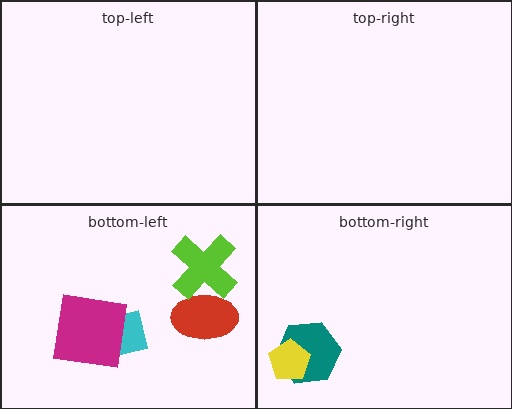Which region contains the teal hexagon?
The bottom-right region.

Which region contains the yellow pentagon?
The bottom-right region.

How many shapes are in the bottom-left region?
4.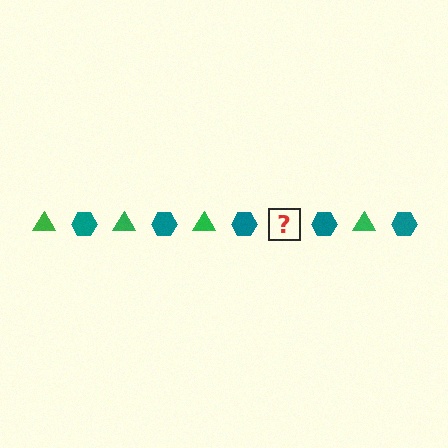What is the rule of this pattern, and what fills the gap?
The rule is that the pattern alternates between green triangle and teal hexagon. The gap should be filled with a green triangle.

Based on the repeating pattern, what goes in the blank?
The blank should be a green triangle.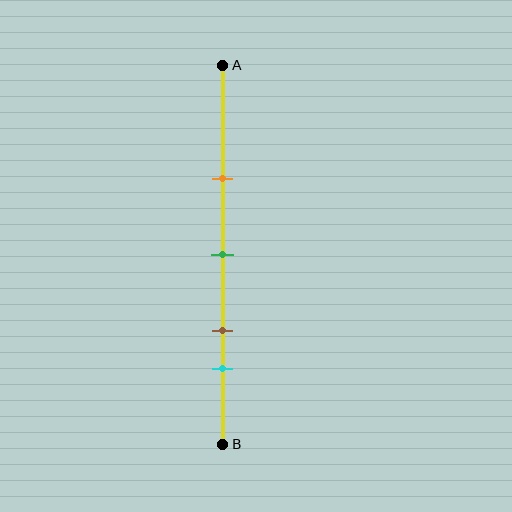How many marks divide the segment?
There are 4 marks dividing the segment.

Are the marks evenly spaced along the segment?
No, the marks are not evenly spaced.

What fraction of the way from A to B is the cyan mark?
The cyan mark is approximately 80% (0.8) of the way from A to B.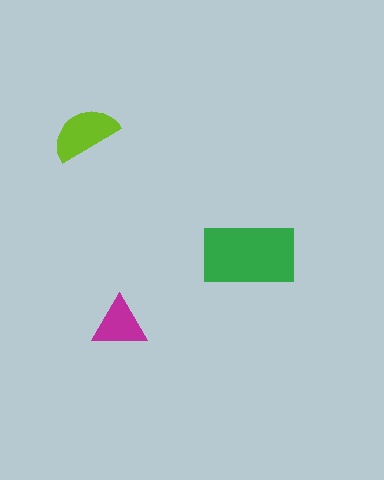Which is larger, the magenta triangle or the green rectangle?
The green rectangle.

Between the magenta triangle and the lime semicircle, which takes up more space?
The lime semicircle.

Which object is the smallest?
The magenta triangle.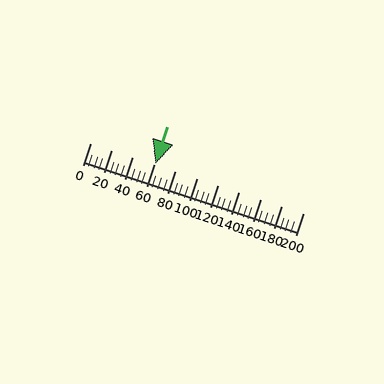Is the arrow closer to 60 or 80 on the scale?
The arrow is closer to 60.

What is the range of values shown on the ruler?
The ruler shows values from 0 to 200.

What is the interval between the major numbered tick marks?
The major tick marks are spaced 20 units apart.